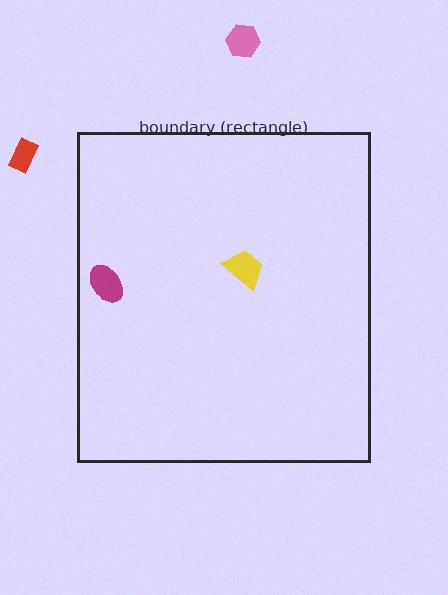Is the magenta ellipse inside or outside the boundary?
Inside.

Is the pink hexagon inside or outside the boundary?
Outside.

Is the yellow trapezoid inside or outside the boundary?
Inside.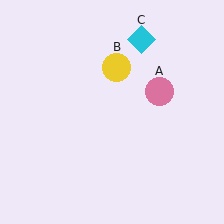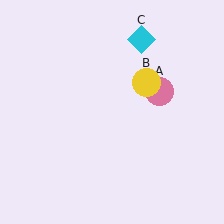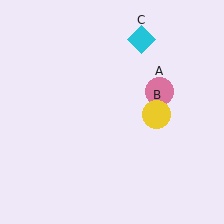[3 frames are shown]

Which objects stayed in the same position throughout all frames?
Pink circle (object A) and cyan diamond (object C) remained stationary.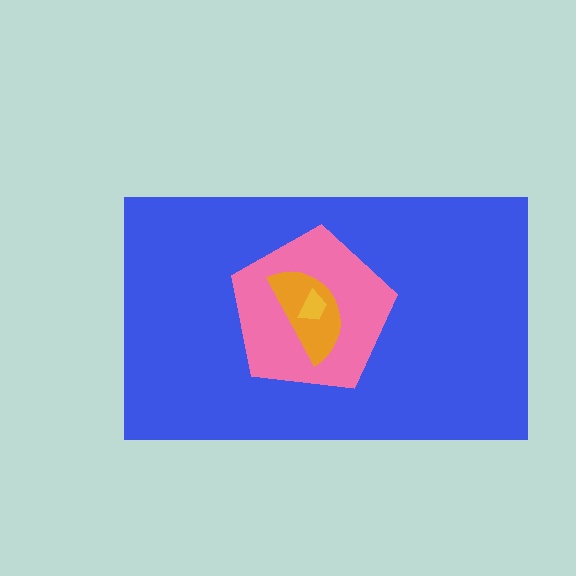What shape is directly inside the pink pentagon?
The orange semicircle.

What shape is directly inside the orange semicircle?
The yellow trapezoid.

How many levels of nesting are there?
4.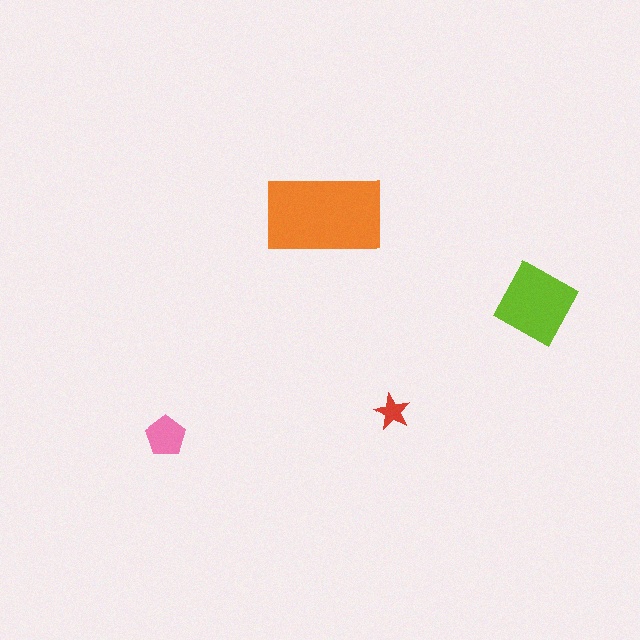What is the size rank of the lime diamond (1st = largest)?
2nd.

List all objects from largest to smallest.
The orange rectangle, the lime diamond, the pink pentagon, the red star.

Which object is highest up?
The orange rectangle is topmost.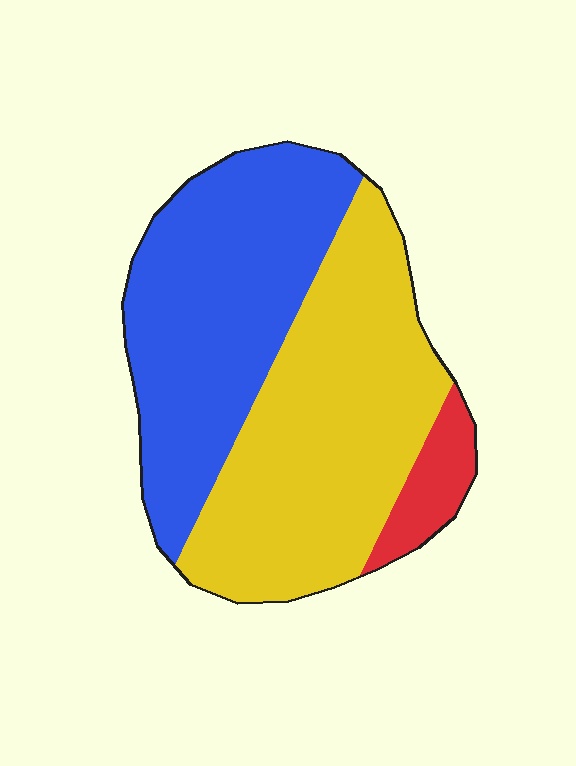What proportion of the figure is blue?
Blue covers roughly 45% of the figure.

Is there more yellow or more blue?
Yellow.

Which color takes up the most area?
Yellow, at roughly 50%.